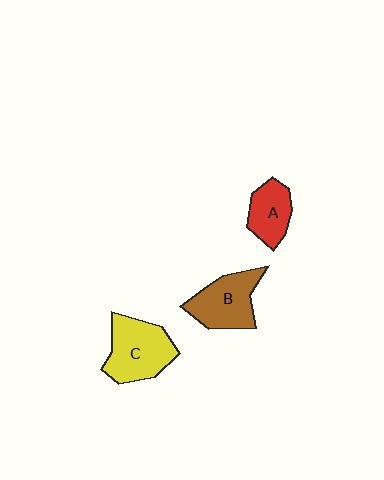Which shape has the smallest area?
Shape A (red).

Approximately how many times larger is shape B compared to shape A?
Approximately 1.4 times.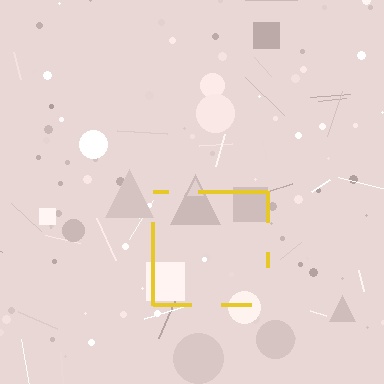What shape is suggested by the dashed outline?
The dashed outline suggests a square.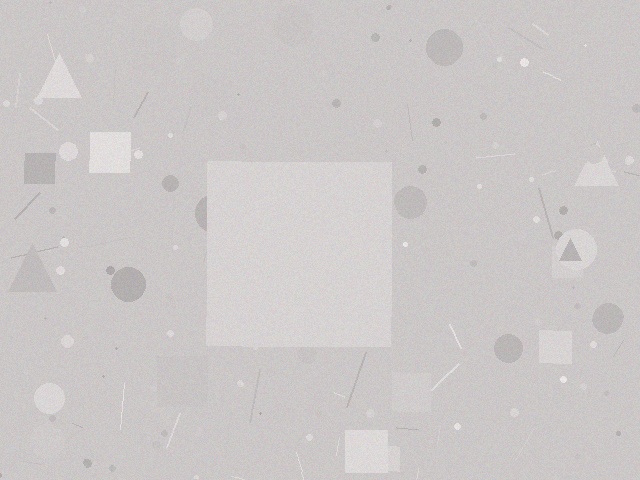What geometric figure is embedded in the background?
A square is embedded in the background.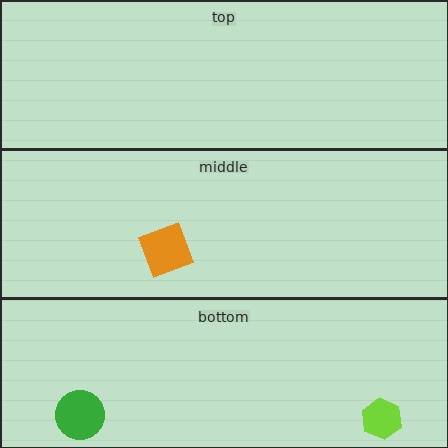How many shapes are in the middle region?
1.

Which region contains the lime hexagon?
The bottom region.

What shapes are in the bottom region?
The green circle, the lime hexagon.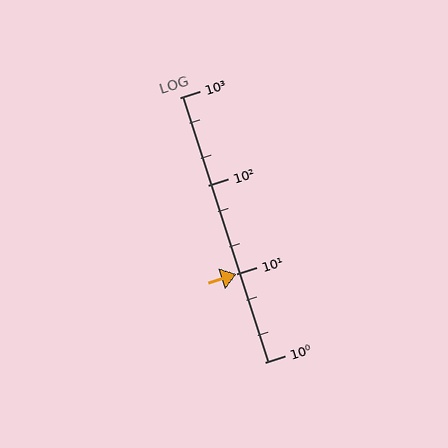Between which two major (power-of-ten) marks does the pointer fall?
The pointer is between 10 and 100.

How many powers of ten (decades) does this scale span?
The scale spans 3 decades, from 1 to 1000.